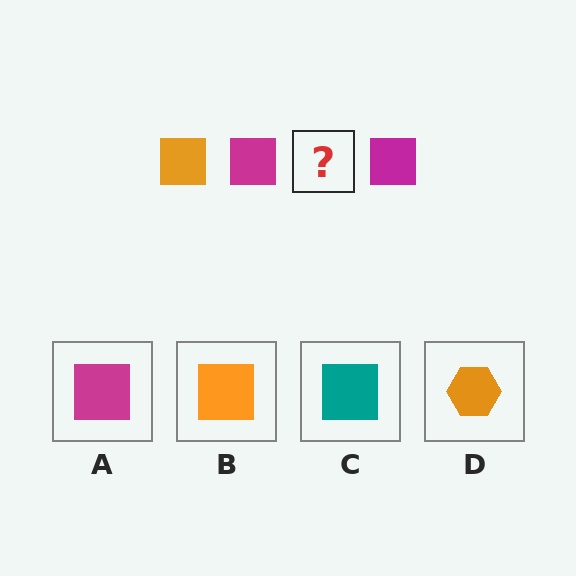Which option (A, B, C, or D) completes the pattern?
B.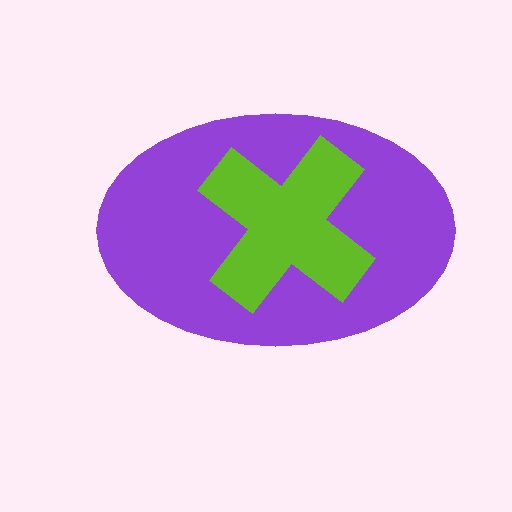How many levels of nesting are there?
2.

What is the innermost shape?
The lime cross.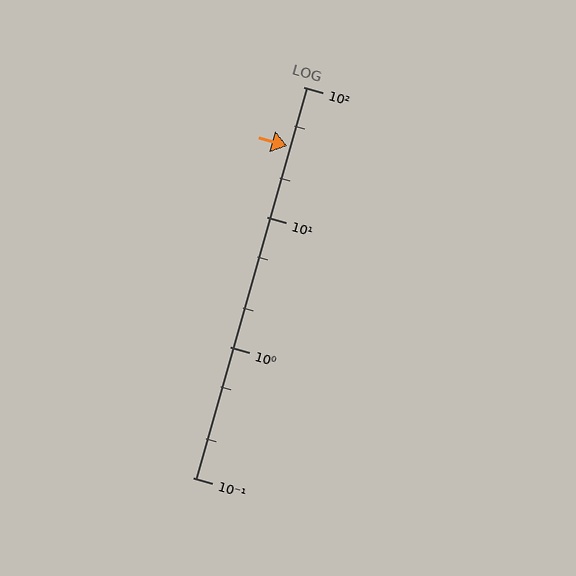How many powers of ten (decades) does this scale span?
The scale spans 3 decades, from 0.1 to 100.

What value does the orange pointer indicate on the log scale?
The pointer indicates approximately 35.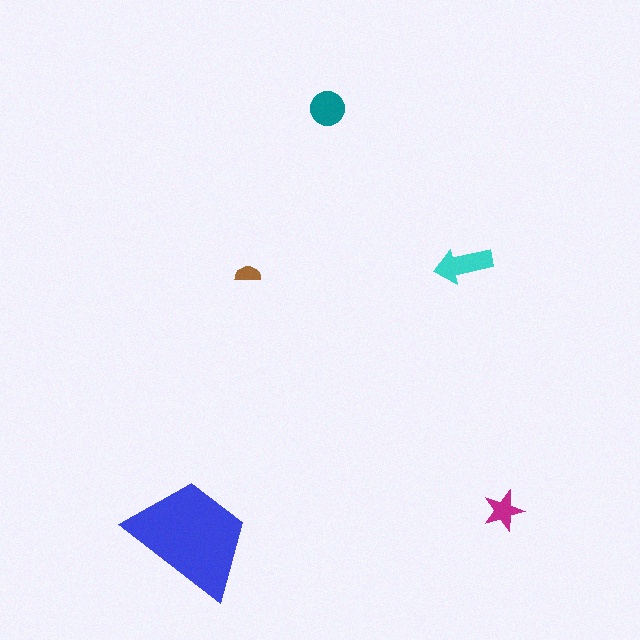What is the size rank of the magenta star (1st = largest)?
4th.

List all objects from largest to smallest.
The blue trapezoid, the cyan arrow, the teal circle, the magenta star, the brown semicircle.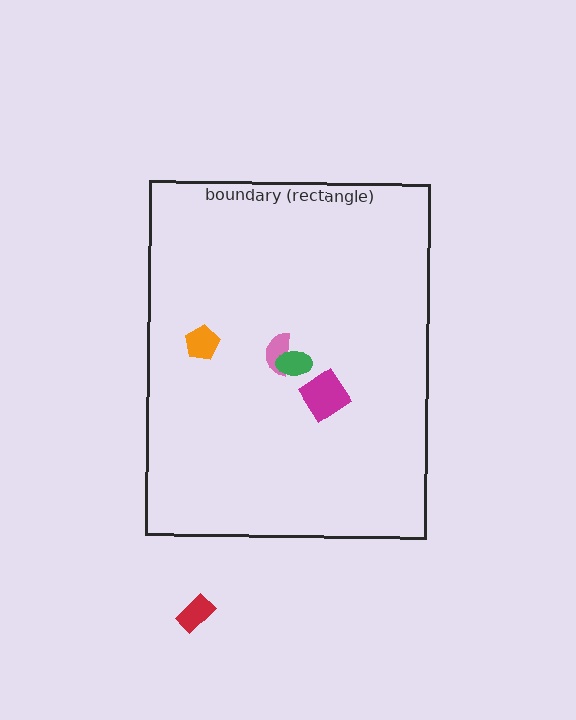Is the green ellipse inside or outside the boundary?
Inside.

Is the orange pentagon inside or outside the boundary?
Inside.